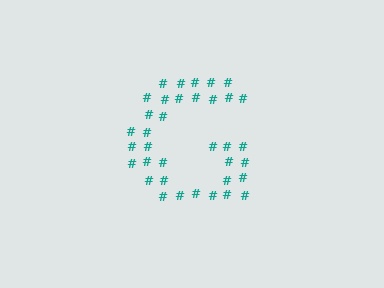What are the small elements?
The small elements are hash symbols.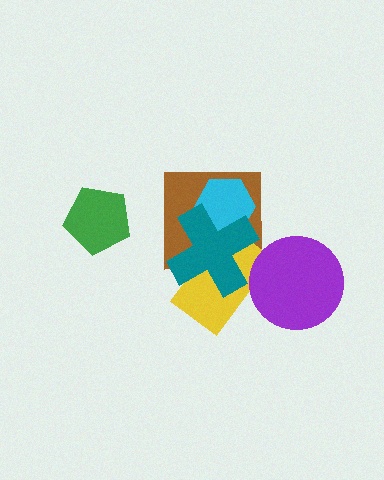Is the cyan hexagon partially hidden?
Yes, it is partially covered by another shape.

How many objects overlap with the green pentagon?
0 objects overlap with the green pentagon.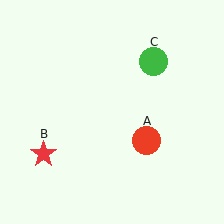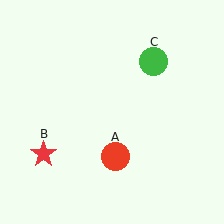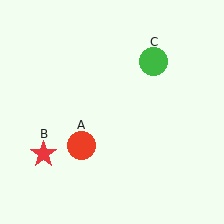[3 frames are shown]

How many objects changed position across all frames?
1 object changed position: red circle (object A).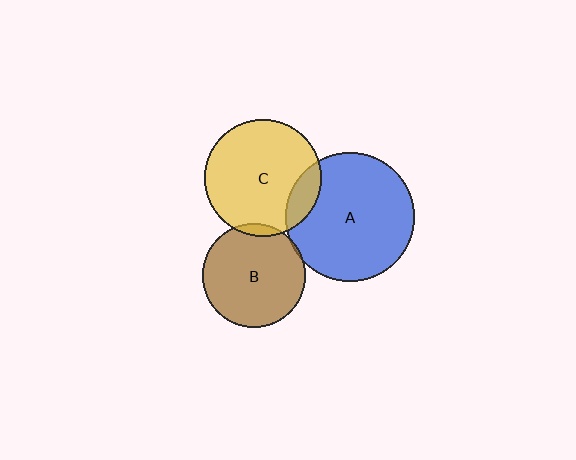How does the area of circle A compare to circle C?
Approximately 1.2 times.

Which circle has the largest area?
Circle A (blue).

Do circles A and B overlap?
Yes.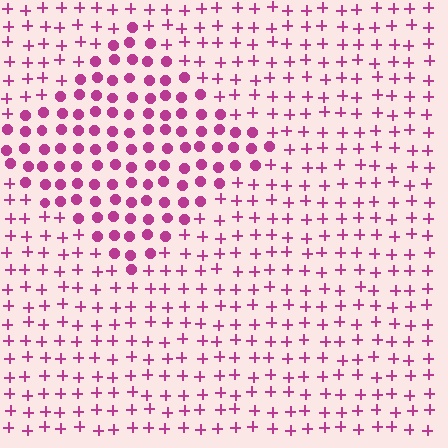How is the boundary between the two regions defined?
The boundary is defined by a change in element shape: circles inside vs. plus signs outside. All elements share the same color and spacing.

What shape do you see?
I see a diamond.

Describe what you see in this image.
The image is filled with small magenta elements arranged in a uniform grid. A diamond-shaped region contains circles, while the surrounding area contains plus signs. The boundary is defined purely by the change in element shape.